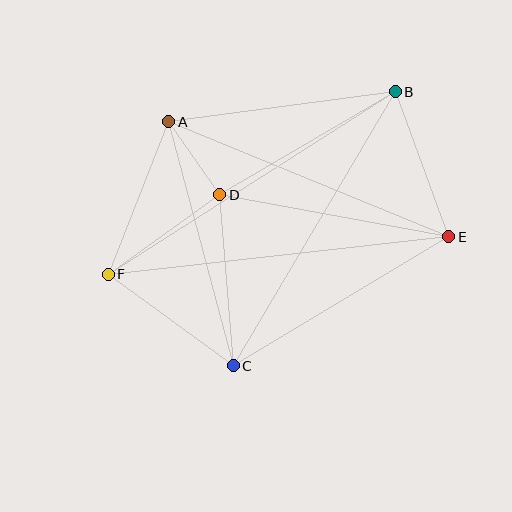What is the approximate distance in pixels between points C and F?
The distance between C and F is approximately 155 pixels.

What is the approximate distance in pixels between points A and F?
The distance between A and F is approximately 164 pixels.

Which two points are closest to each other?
Points A and D are closest to each other.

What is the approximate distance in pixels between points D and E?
The distance between D and E is approximately 233 pixels.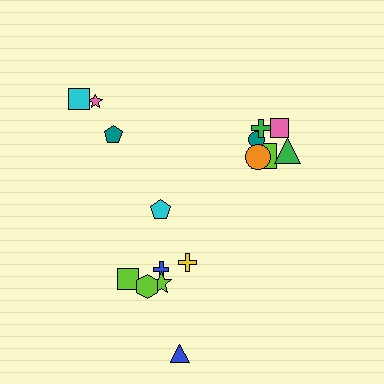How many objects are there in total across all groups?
There are 16 objects.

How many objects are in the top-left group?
There are 3 objects.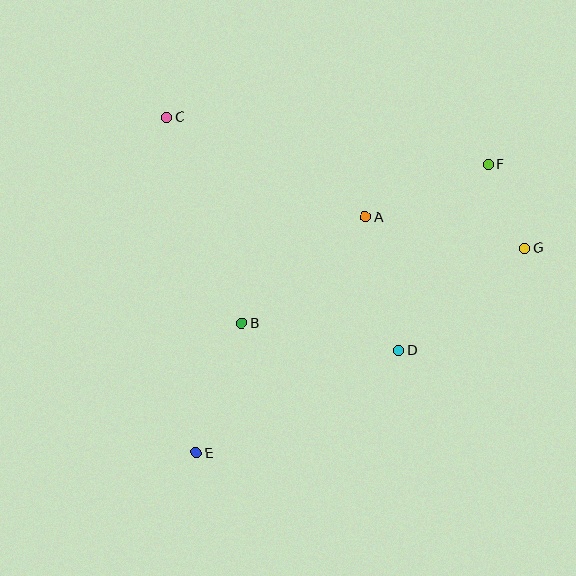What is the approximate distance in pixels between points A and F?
The distance between A and F is approximately 134 pixels.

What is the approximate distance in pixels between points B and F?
The distance between B and F is approximately 293 pixels.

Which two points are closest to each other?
Points F and G are closest to each other.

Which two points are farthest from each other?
Points E and F are farthest from each other.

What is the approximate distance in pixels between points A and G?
The distance between A and G is approximately 162 pixels.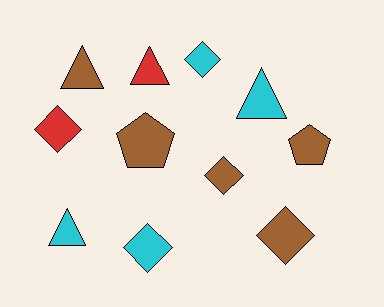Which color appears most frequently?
Brown, with 5 objects.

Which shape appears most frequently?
Diamond, with 5 objects.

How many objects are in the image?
There are 11 objects.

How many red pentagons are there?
There are no red pentagons.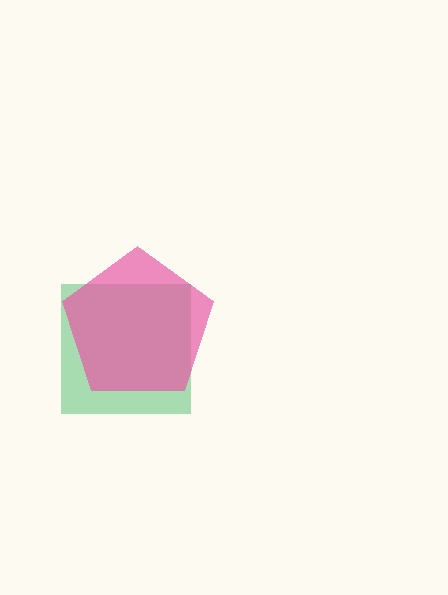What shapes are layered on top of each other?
The layered shapes are: a green square, a pink pentagon.